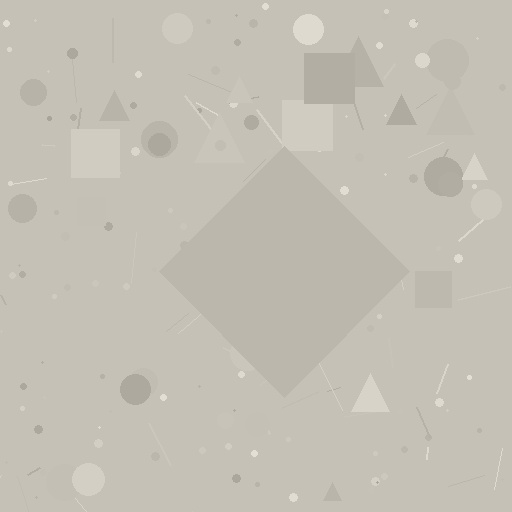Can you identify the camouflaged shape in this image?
The camouflaged shape is a diamond.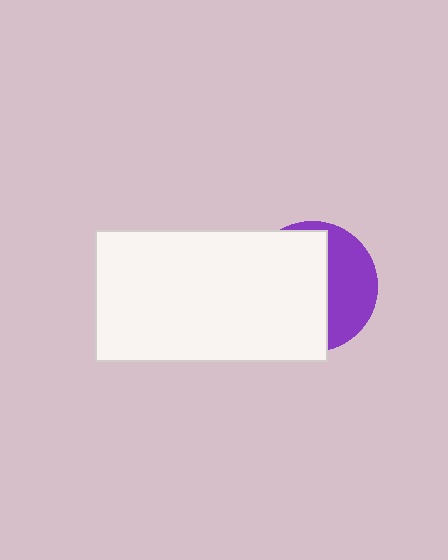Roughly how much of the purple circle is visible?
A small part of it is visible (roughly 38%).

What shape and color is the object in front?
The object in front is a white rectangle.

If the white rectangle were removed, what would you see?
You would see the complete purple circle.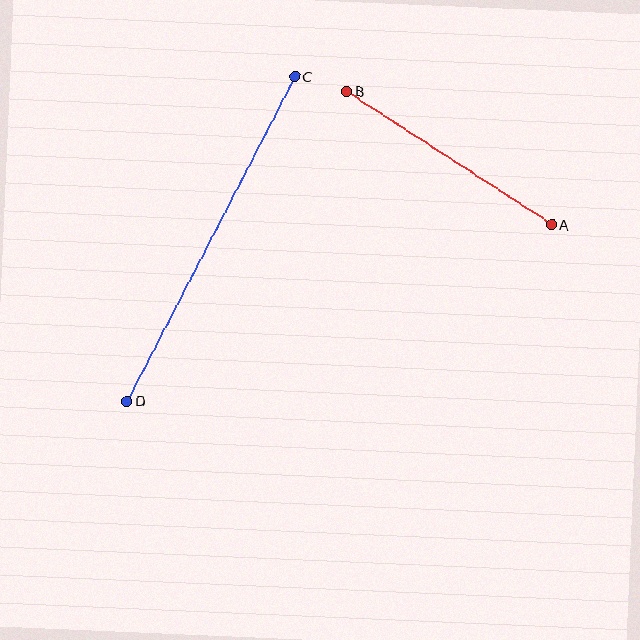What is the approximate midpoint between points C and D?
The midpoint is at approximately (211, 239) pixels.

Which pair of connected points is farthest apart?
Points C and D are farthest apart.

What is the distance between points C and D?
The distance is approximately 365 pixels.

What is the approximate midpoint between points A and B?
The midpoint is at approximately (449, 158) pixels.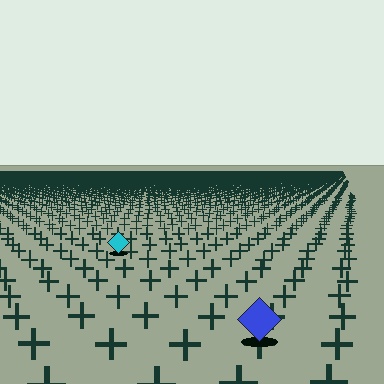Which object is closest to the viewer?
The blue diamond is closest. The texture marks near it are larger and more spread out.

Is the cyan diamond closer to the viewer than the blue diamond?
No. The blue diamond is closer — you can tell from the texture gradient: the ground texture is coarser near it.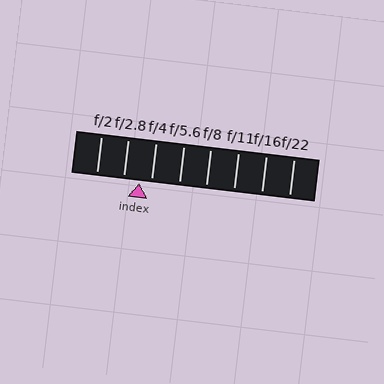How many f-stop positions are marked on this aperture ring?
There are 8 f-stop positions marked.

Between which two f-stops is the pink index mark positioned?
The index mark is between f/2.8 and f/4.